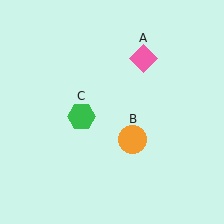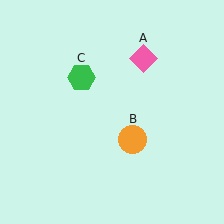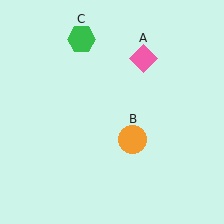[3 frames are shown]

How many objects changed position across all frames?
1 object changed position: green hexagon (object C).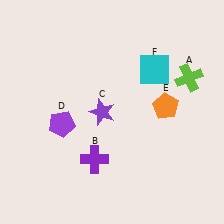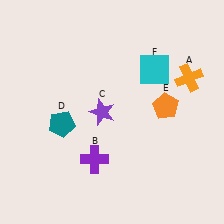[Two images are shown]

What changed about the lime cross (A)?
In Image 1, A is lime. In Image 2, it changed to orange.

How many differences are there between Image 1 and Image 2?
There are 2 differences between the two images.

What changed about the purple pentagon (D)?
In Image 1, D is purple. In Image 2, it changed to teal.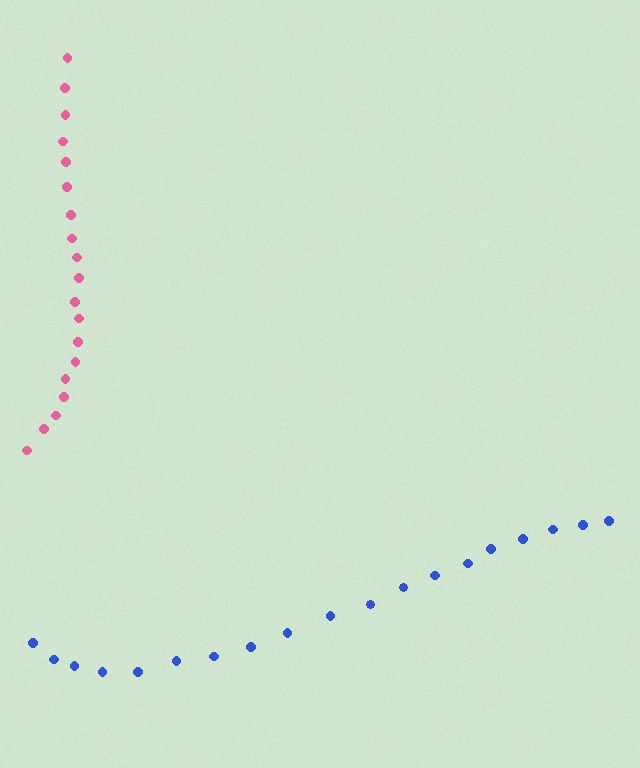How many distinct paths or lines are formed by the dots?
There are 2 distinct paths.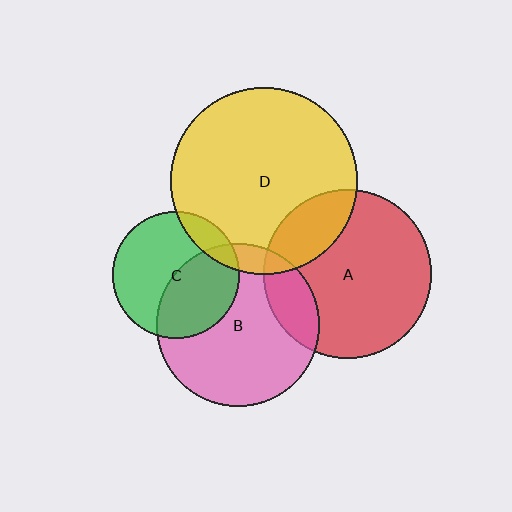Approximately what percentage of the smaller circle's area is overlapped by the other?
Approximately 15%.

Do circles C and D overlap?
Yes.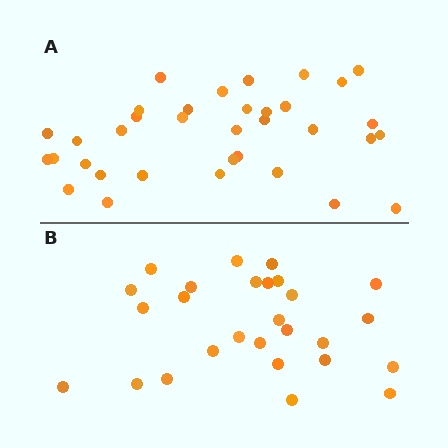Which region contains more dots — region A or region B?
Region A (the top region) has more dots.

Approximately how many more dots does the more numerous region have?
Region A has roughly 8 or so more dots than region B.